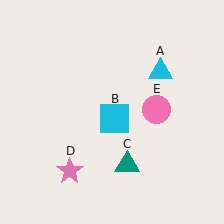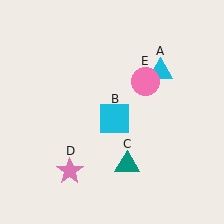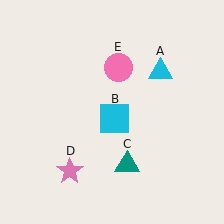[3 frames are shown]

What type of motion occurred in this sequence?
The pink circle (object E) rotated counterclockwise around the center of the scene.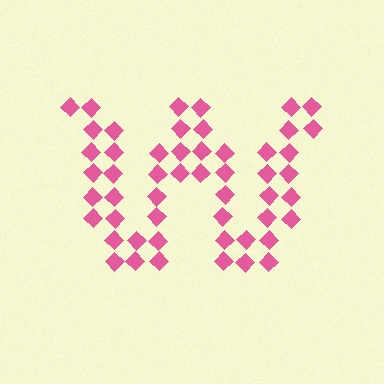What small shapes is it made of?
It is made of small diamonds.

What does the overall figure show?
The overall figure shows the letter W.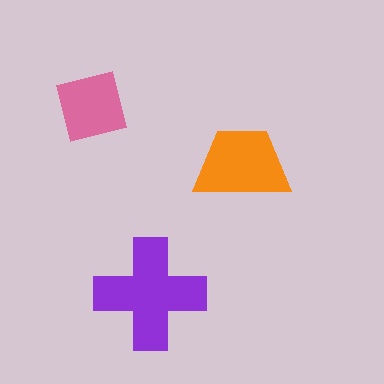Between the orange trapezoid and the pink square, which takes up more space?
The orange trapezoid.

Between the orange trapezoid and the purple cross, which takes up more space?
The purple cross.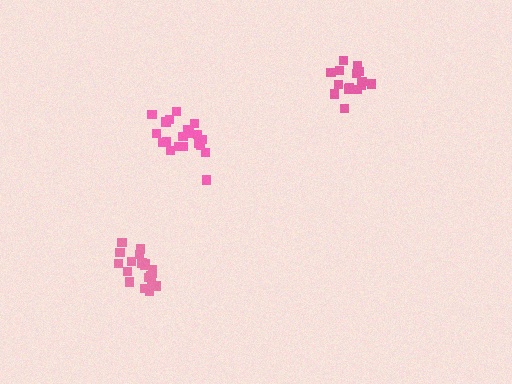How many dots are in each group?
Group 1: 20 dots, Group 2: 21 dots, Group 3: 15 dots (56 total).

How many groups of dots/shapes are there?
There are 3 groups.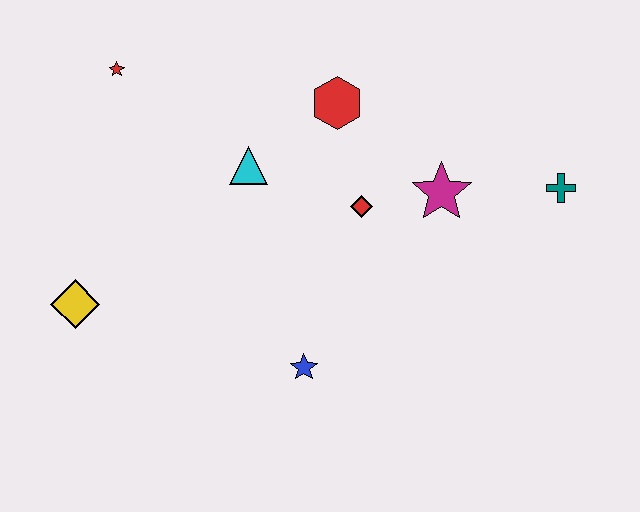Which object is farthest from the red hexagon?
The yellow diamond is farthest from the red hexagon.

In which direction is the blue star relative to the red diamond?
The blue star is below the red diamond.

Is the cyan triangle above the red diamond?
Yes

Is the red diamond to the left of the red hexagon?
No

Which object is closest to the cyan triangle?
The red hexagon is closest to the cyan triangle.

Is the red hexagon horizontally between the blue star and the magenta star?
Yes